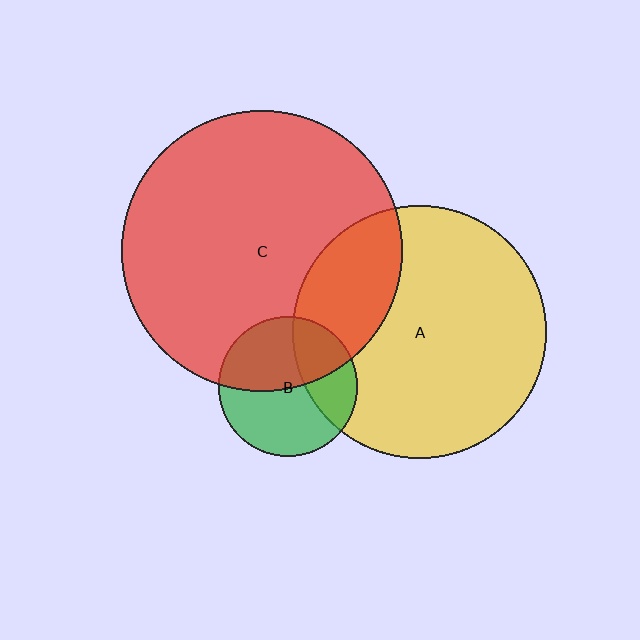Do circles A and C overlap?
Yes.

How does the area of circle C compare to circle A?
Approximately 1.2 times.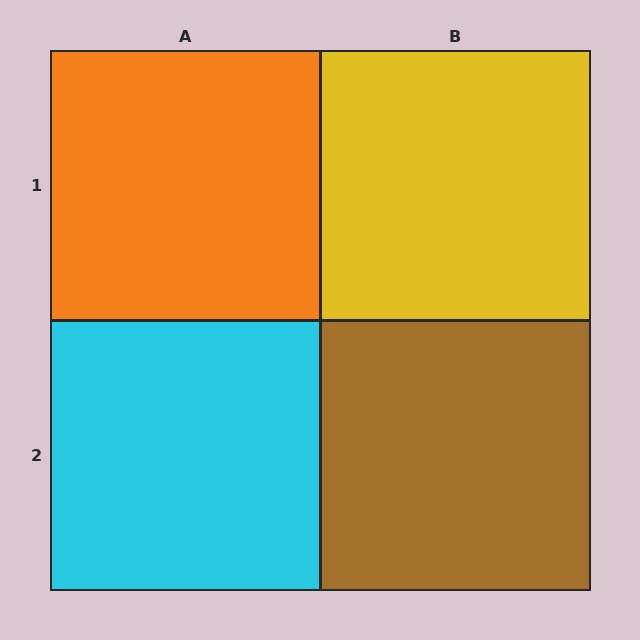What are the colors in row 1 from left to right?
Orange, yellow.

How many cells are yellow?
1 cell is yellow.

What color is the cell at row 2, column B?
Brown.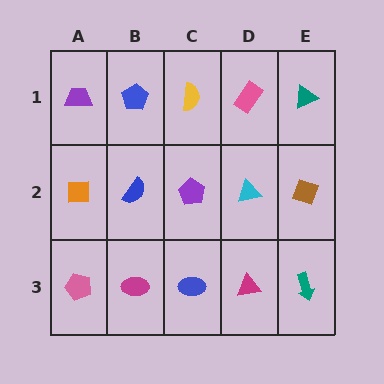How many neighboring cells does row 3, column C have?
3.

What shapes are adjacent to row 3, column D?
A cyan triangle (row 2, column D), a blue ellipse (row 3, column C), a teal arrow (row 3, column E).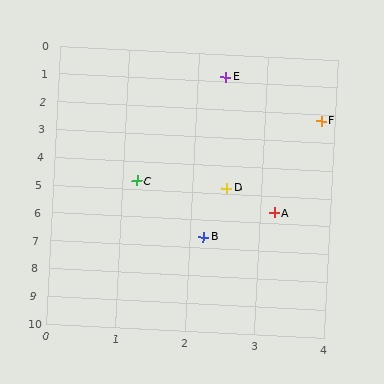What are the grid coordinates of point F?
Point F is at approximately (3.8, 2.2).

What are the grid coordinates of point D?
Point D is at approximately (2.5, 4.8).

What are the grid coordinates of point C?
Point C is at approximately (1.2, 4.7).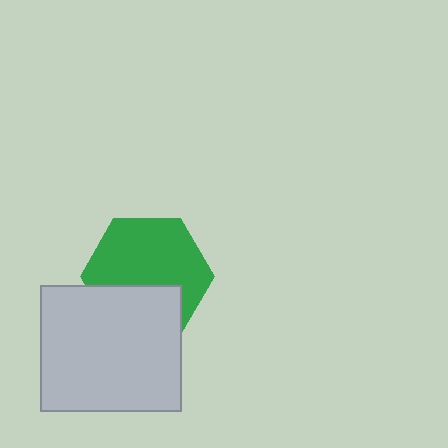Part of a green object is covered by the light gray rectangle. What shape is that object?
It is a hexagon.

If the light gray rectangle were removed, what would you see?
You would see the complete green hexagon.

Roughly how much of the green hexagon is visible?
Most of it is visible (roughly 66%).